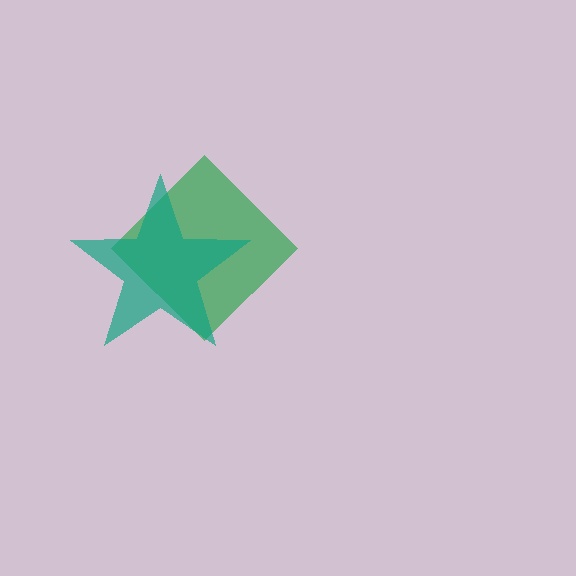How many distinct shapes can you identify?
There are 2 distinct shapes: a green diamond, a teal star.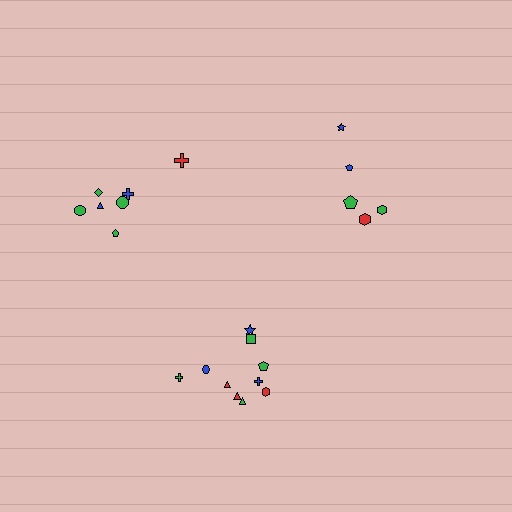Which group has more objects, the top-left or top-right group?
The top-left group.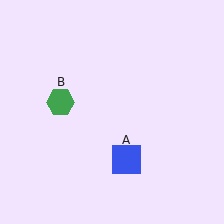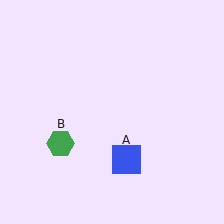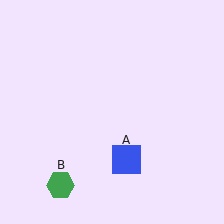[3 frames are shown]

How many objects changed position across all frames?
1 object changed position: green hexagon (object B).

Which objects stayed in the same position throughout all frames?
Blue square (object A) remained stationary.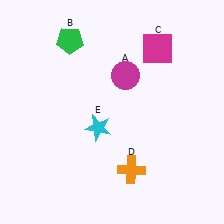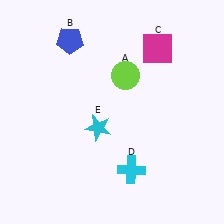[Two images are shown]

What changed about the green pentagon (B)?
In Image 1, B is green. In Image 2, it changed to blue.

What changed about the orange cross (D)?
In Image 1, D is orange. In Image 2, it changed to cyan.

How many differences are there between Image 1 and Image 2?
There are 3 differences between the two images.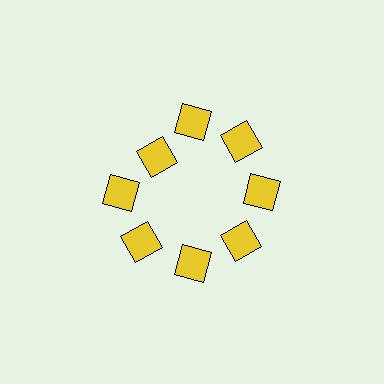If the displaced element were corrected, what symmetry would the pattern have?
It would have 8-fold rotational symmetry — the pattern would map onto itself every 45 degrees.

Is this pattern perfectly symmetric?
No. The 8 yellow squares are arranged in a ring, but one element near the 10 o'clock position is pulled inward toward the center, breaking the 8-fold rotational symmetry.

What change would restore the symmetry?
The symmetry would be restored by moving it outward, back onto the ring so that all 8 squares sit at equal angles and equal distance from the center.